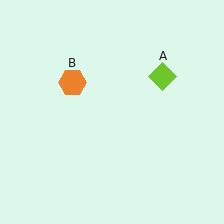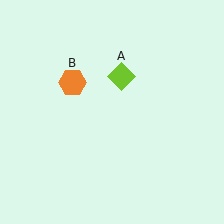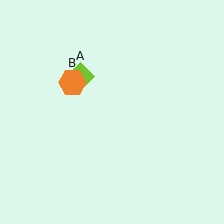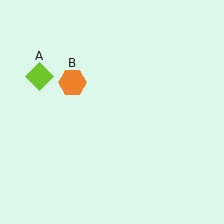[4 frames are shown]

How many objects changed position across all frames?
1 object changed position: lime diamond (object A).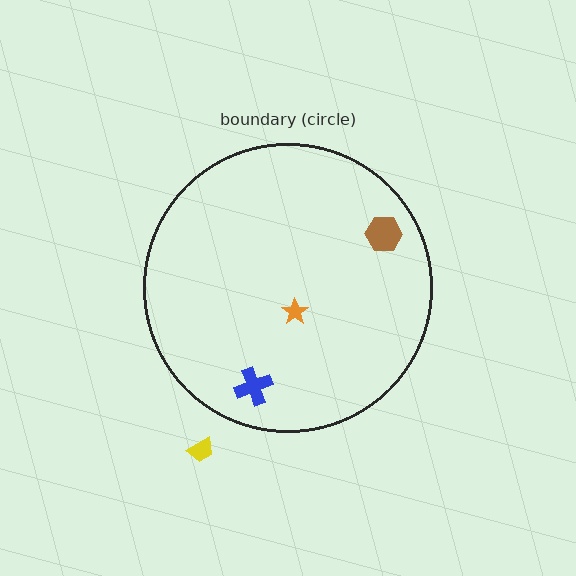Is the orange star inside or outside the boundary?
Inside.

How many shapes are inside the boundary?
3 inside, 1 outside.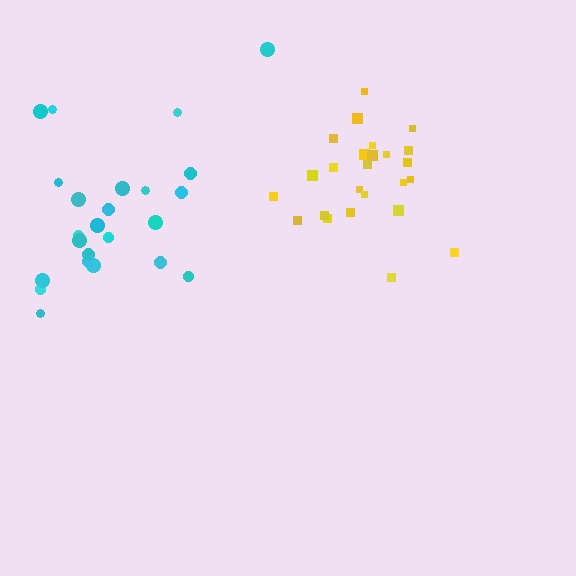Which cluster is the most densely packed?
Yellow.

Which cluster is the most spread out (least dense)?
Cyan.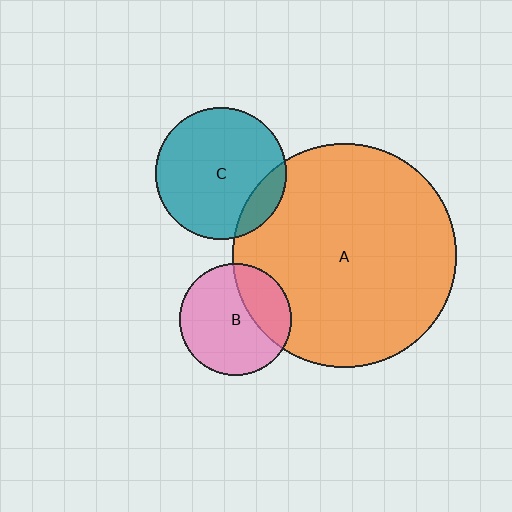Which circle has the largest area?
Circle A (orange).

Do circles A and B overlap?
Yes.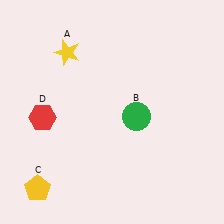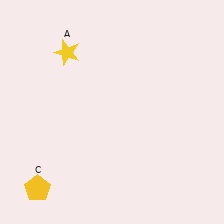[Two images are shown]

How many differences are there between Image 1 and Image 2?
There are 2 differences between the two images.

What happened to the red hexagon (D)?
The red hexagon (D) was removed in Image 2. It was in the bottom-left area of Image 1.